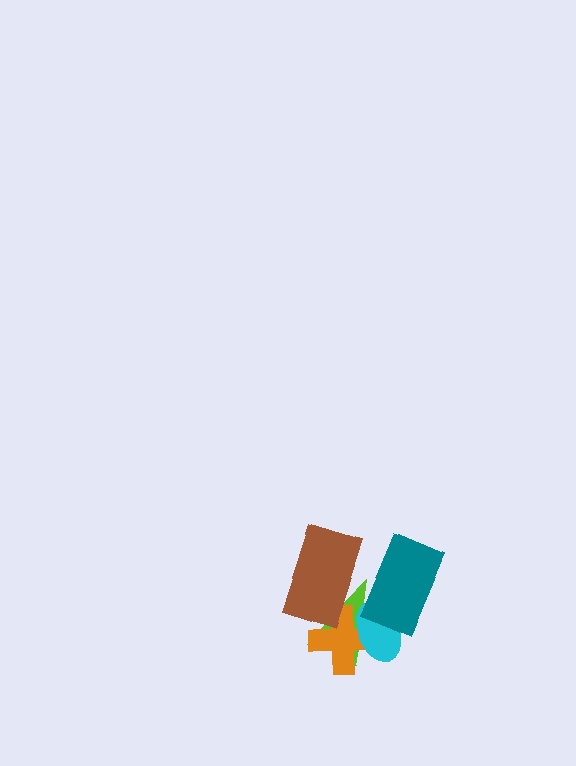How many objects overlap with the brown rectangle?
3 objects overlap with the brown rectangle.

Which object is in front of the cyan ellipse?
The teal rectangle is in front of the cyan ellipse.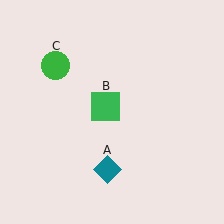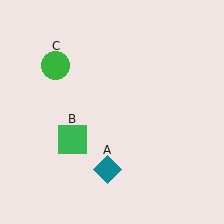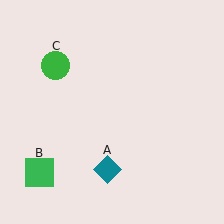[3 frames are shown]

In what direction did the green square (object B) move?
The green square (object B) moved down and to the left.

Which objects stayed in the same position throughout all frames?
Teal diamond (object A) and green circle (object C) remained stationary.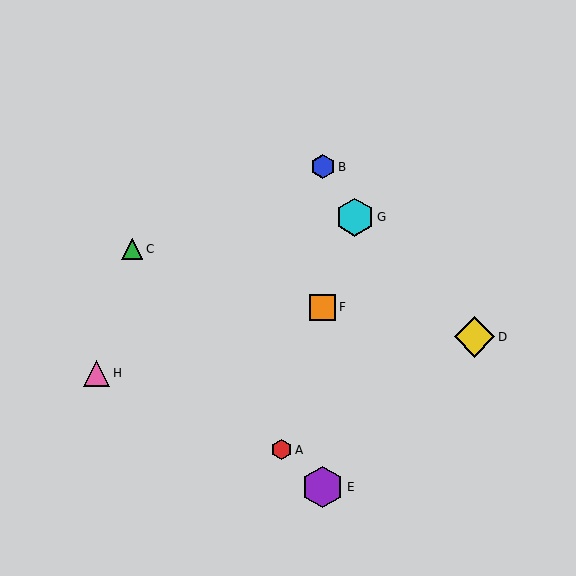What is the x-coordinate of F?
Object F is at x≈323.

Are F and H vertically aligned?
No, F is at x≈323 and H is at x≈96.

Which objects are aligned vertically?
Objects B, E, F are aligned vertically.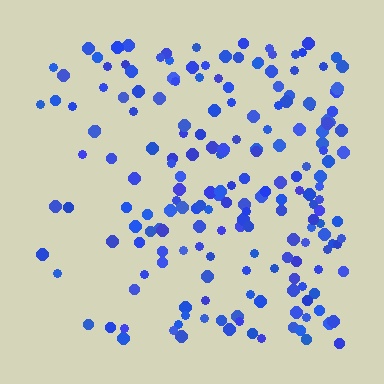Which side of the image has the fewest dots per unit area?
The left.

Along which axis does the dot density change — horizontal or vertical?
Horizontal.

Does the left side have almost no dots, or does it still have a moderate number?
Still a moderate number, just noticeably fewer than the right.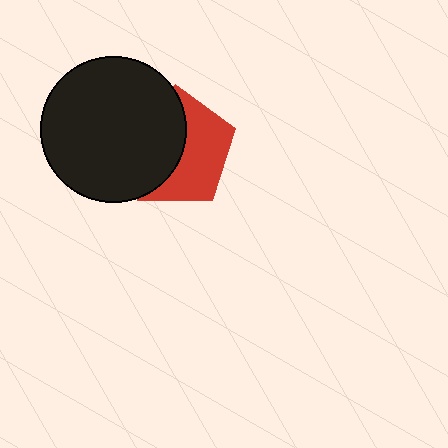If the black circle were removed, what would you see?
You would see the complete red pentagon.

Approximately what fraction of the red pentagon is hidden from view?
Roughly 51% of the red pentagon is hidden behind the black circle.